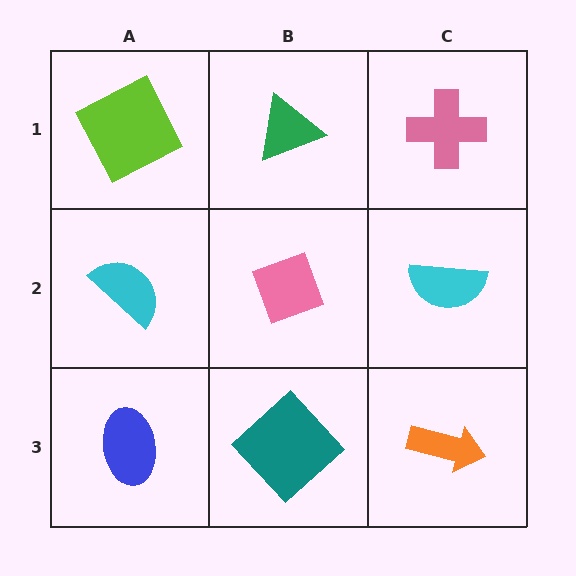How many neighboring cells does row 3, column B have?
3.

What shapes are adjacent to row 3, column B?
A pink diamond (row 2, column B), a blue ellipse (row 3, column A), an orange arrow (row 3, column C).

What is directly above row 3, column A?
A cyan semicircle.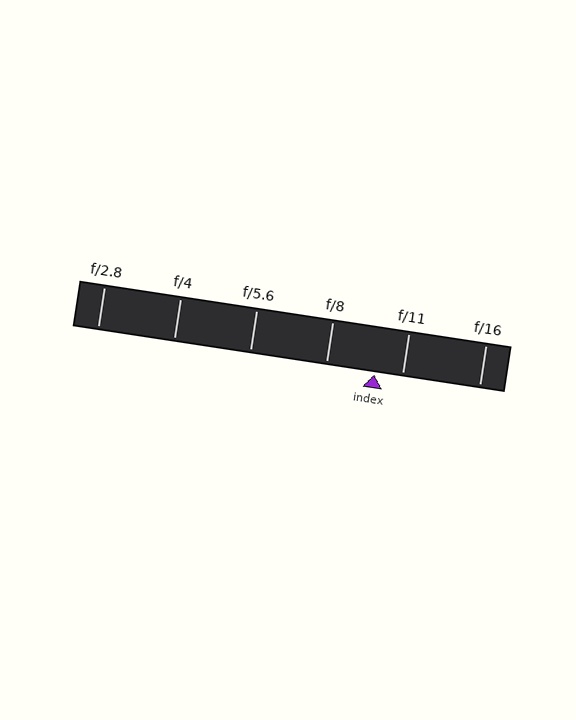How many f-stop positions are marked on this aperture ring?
There are 6 f-stop positions marked.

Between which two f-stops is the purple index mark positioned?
The index mark is between f/8 and f/11.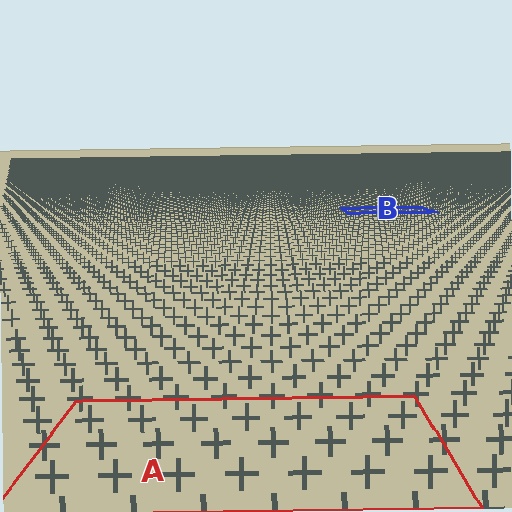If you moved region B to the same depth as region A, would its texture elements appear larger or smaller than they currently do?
They would appear larger. At a closer depth, the same texture elements are projected at a bigger on-screen size.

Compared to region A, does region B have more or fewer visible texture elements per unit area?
Region B has more texture elements per unit area — they are packed more densely because it is farther away.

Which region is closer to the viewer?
Region A is closer. The texture elements there are larger and more spread out.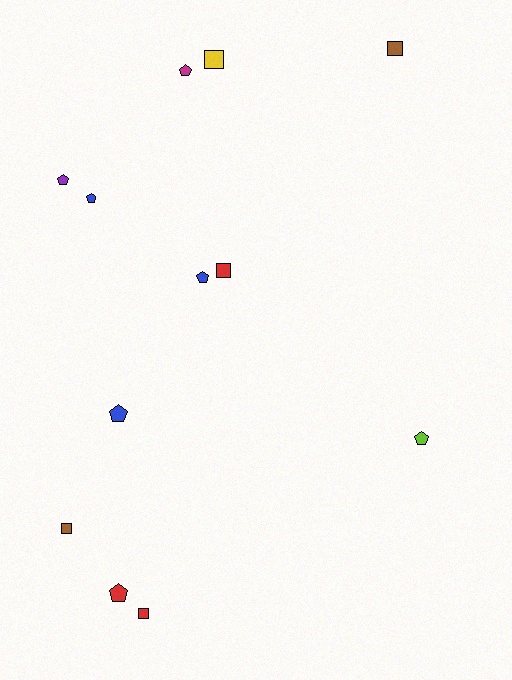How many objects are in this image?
There are 12 objects.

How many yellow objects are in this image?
There is 1 yellow object.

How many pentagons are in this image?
There are 7 pentagons.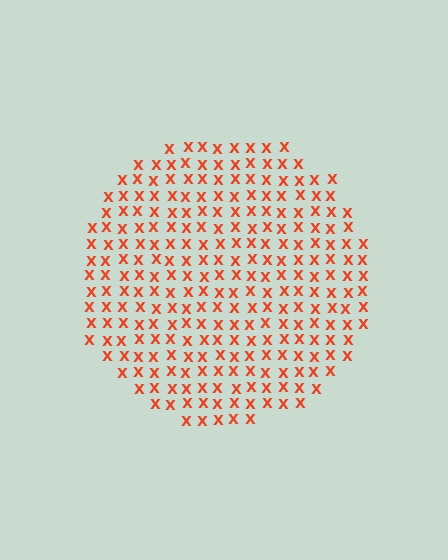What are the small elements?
The small elements are letter X's.